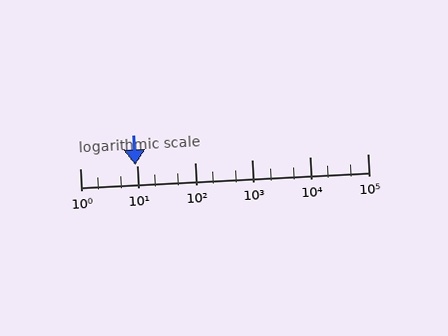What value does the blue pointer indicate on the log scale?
The pointer indicates approximately 9.3.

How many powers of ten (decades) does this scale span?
The scale spans 5 decades, from 1 to 100000.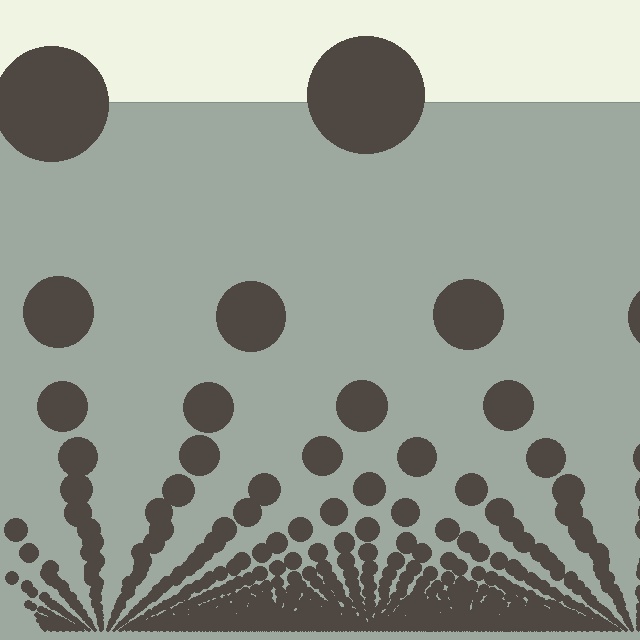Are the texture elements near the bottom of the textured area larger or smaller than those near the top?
Smaller. The gradient is inverted — elements near the bottom are smaller and denser.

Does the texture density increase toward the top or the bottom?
Density increases toward the bottom.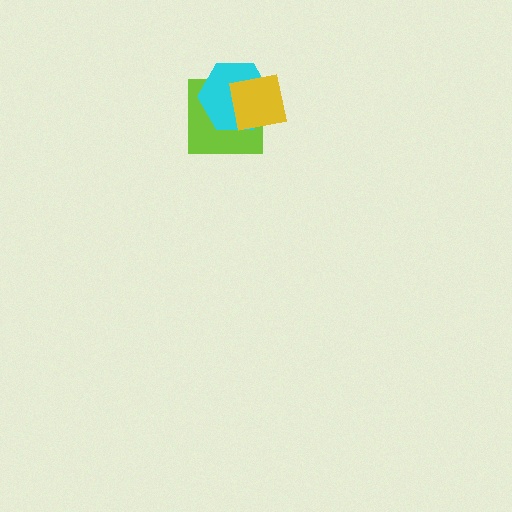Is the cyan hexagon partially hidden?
Yes, it is partially covered by another shape.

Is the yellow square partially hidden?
No, no other shape covers it.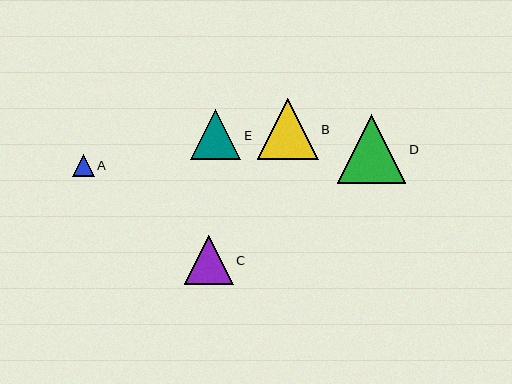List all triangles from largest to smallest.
From largest to smallest: D, B, E, C, A.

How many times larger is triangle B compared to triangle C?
Triangle B is approximately 1.2 times the size of triangle C.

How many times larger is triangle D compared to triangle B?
Triangle D is approximately 1.1 times the size of triangle B.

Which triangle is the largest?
Triangle D is the largest with a size of approximately 69 pixels.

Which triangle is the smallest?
Triangle A is the smallest with a size of approximately 21 pixels.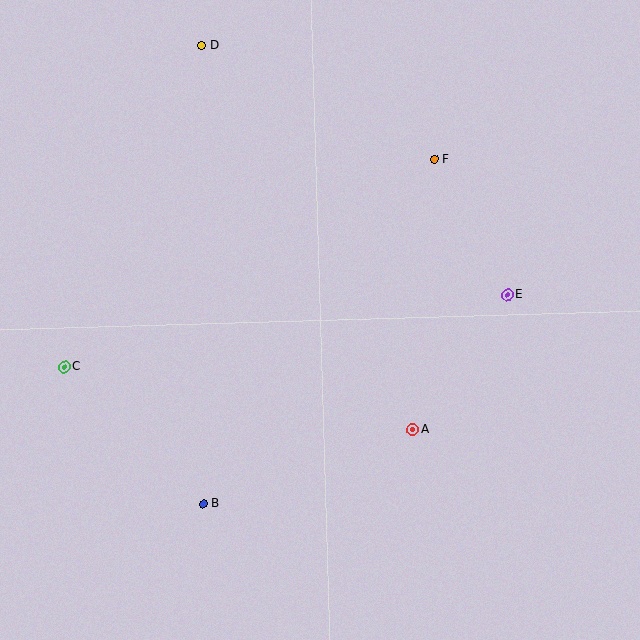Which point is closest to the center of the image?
Point A at (413, 430) is closest to the center.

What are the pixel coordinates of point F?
Point F is at (435, 160).